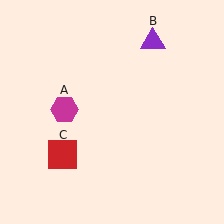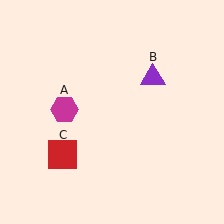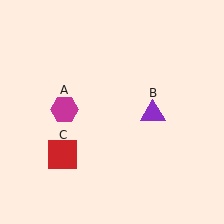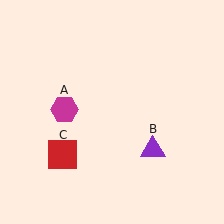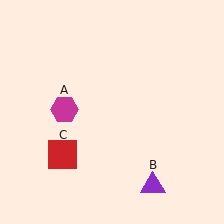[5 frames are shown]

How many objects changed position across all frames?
1 object changed position: purple triangle (object B).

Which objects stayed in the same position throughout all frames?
Magenta hexagon (object A) and red square (object C) remained stationary.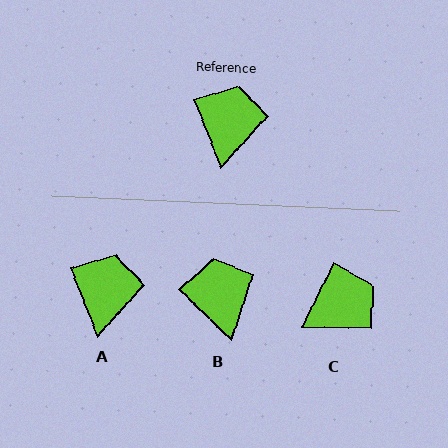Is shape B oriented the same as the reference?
No, it is off by about 24 degrees.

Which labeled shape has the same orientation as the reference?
A.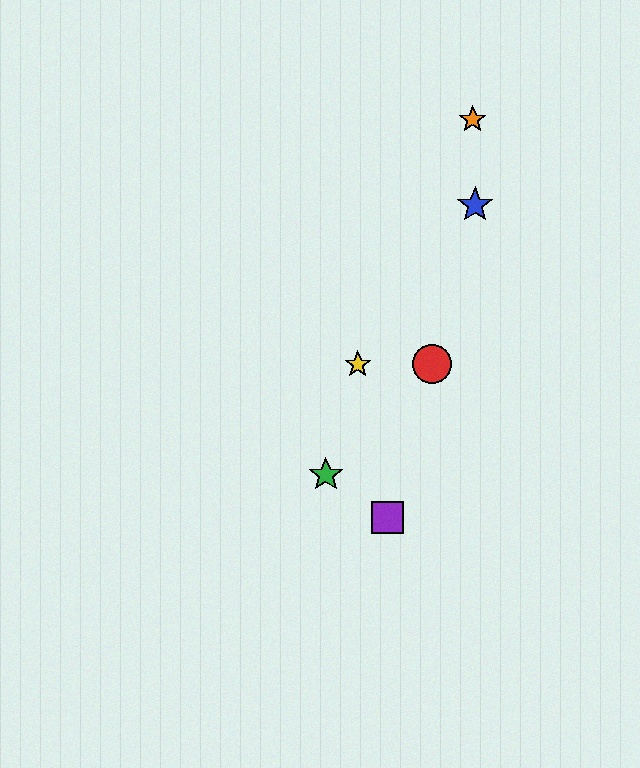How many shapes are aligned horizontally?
2 shapes (the red circle, the yellow star) are aligned horizontally.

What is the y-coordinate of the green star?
The green star is at y≈475.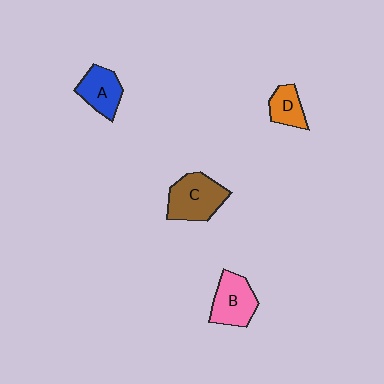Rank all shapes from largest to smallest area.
From largest to smallest: C (brown), B (pink), A (blue), D (orange).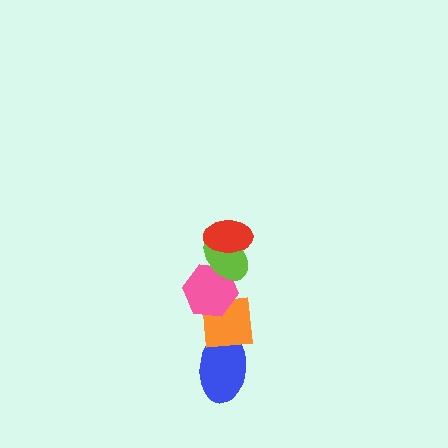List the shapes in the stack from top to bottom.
From top to bottom: the red ellipse, the lime ellipse, the pink hexagon, the orange square, the blue ellipse.